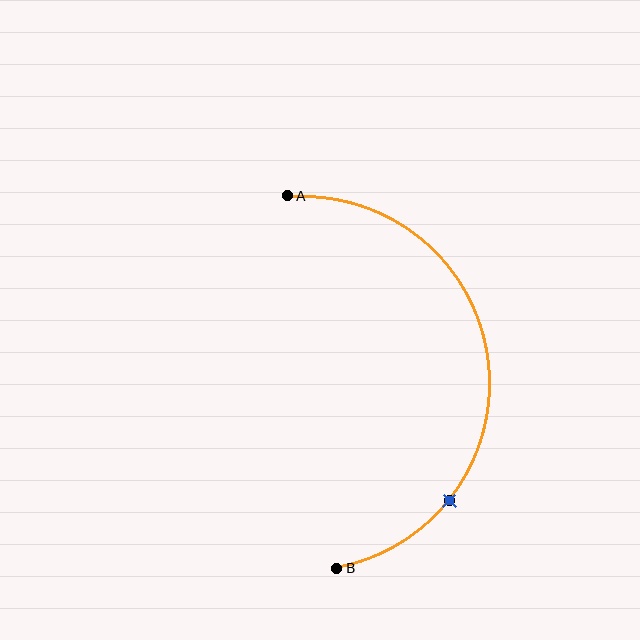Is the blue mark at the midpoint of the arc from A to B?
No. The blue mark lies on the arc but is closer to endpoint B. The arc midpoint would be at the point on the curve equidistant along the arc from both A and B.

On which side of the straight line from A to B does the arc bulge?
The arc bulges to the right of the straight line connecting A and B.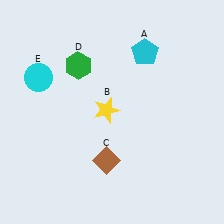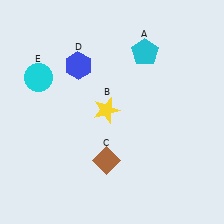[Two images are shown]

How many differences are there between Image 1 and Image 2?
There is 1 difference between the two images.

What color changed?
The hexagon (D) changed from green in Image 1 to blue in Image 2.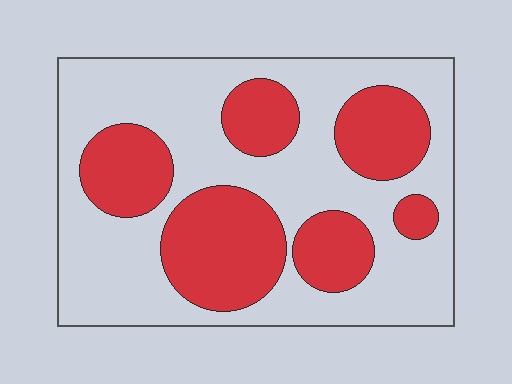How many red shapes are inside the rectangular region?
6.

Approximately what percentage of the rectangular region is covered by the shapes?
Approximately 35%.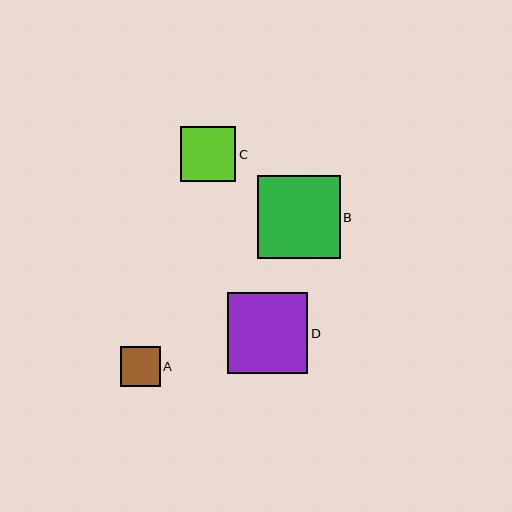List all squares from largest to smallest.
From largest to smallest: B, D, C, A.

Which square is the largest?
Square B is the largest with a size of approximately 83 pixels.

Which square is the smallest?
Square A is the smallest with a size of approximately 40 pixels.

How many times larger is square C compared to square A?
Square C is approximately 1.4 times the size of square A.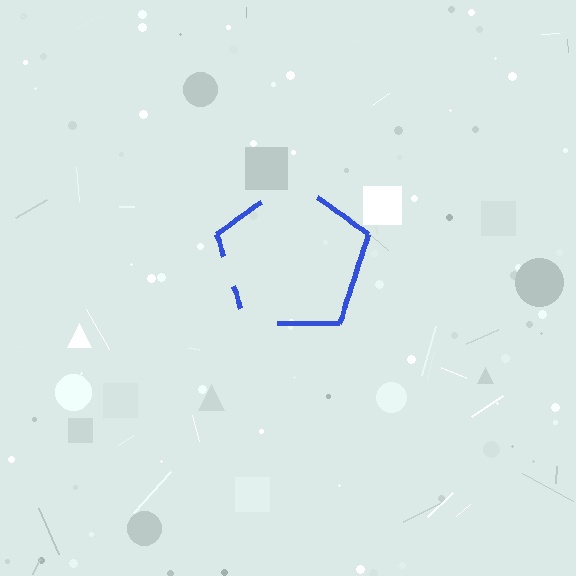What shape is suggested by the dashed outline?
The dashed outline suggests a pentagon.